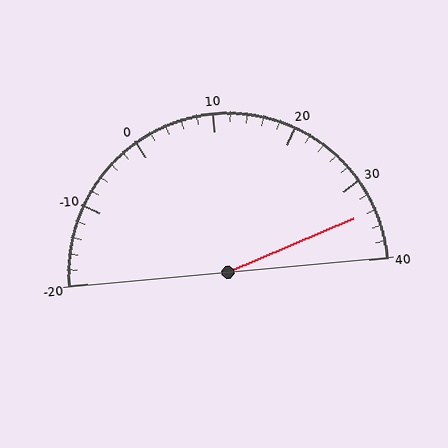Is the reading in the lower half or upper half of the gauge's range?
The reading is in the upper half of the range (-20 to 40).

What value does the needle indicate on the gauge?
The needle indicates approximately 34.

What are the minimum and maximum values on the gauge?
The gauge ranges from -20 to 40.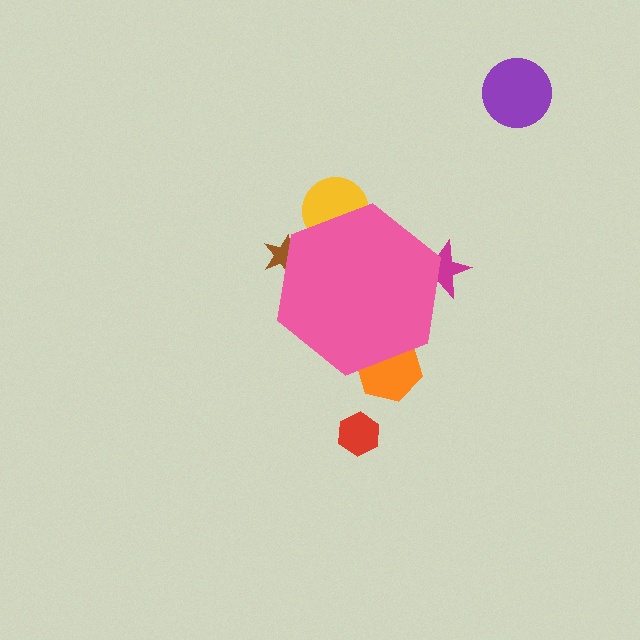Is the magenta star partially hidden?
Yes, the magenta star is partially hidden behind the pink hexagon.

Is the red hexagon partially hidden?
No, the red hexagon is fully visible.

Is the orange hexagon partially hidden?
Yes, the orange hexagon is partially hidden behind the pink hexagon.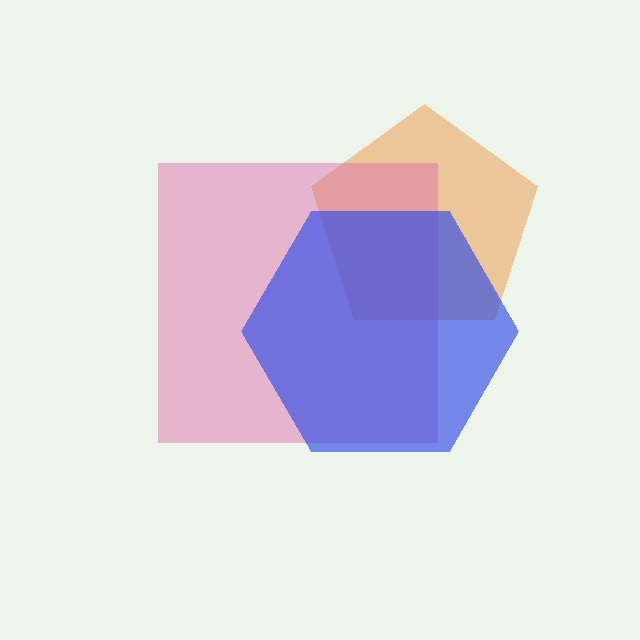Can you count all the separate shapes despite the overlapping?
Yes, there are 3 separate shapes.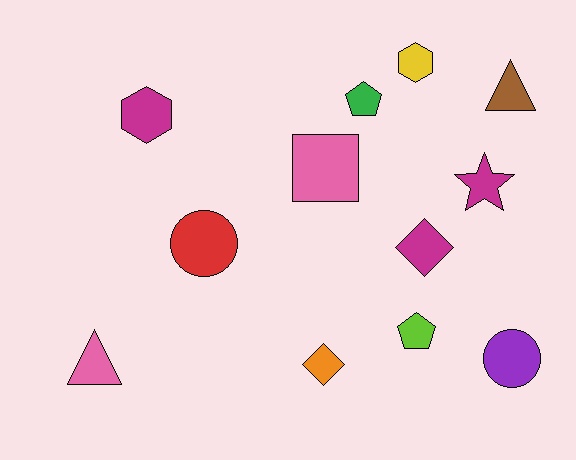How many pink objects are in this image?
There are 2 pink objects.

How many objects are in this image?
There are 12 objects.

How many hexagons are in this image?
There are 2 hexagons.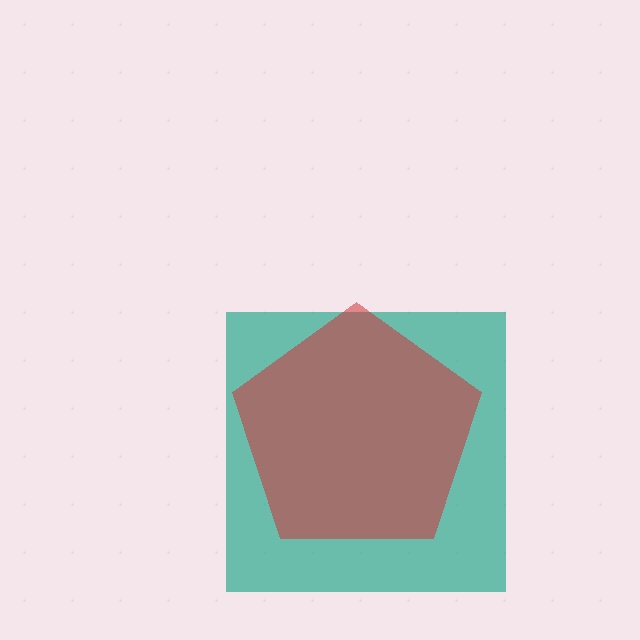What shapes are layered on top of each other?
The layered shapes are: a teal square, a red pentagon.